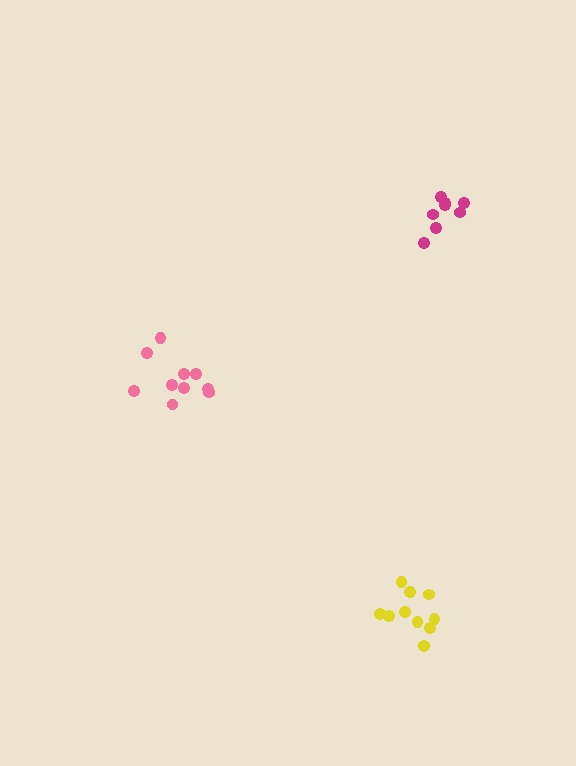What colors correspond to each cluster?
The clusters are colored: pink, yellow, magenta.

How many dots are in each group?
Group 1: 10 dots, Group 2: 10 dots, Group 3: 8 dots (28 total).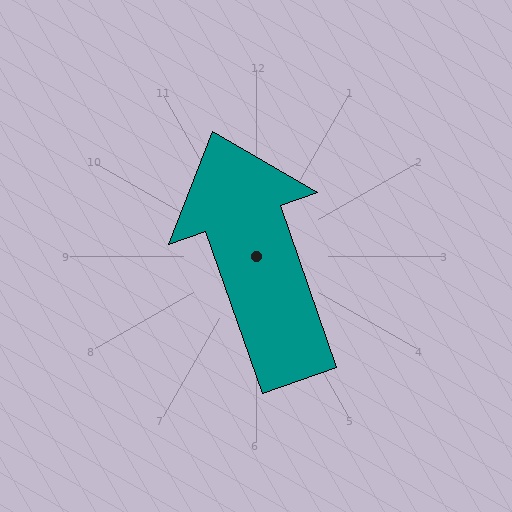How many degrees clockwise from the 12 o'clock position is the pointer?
Approximately 341 degrees.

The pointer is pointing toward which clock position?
Roughly 11 o'clock.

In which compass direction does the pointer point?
North.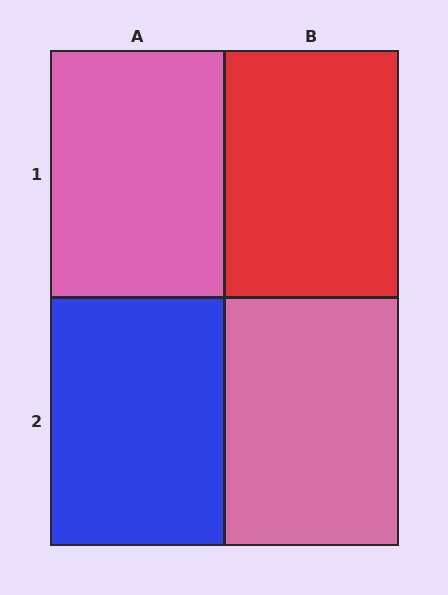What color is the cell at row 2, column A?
Blue.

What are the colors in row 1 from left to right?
Pink, red.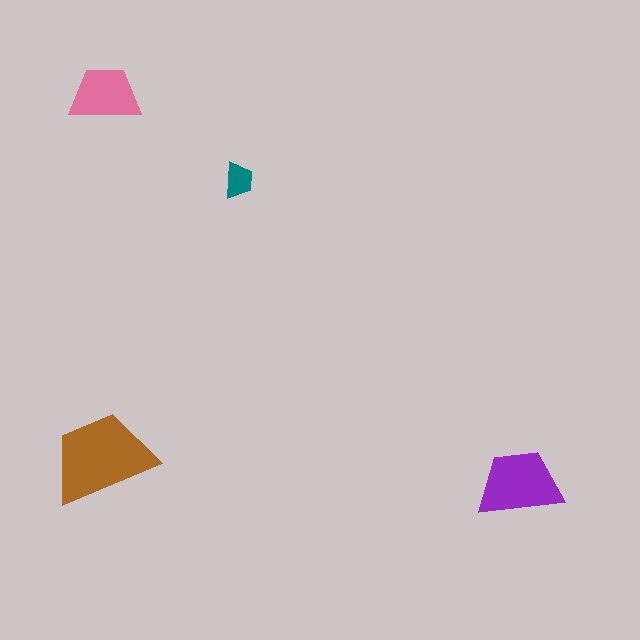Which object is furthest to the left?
The brown trapezoid is leftmost.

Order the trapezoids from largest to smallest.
the brown one, the purple one, the pink one, the teal one.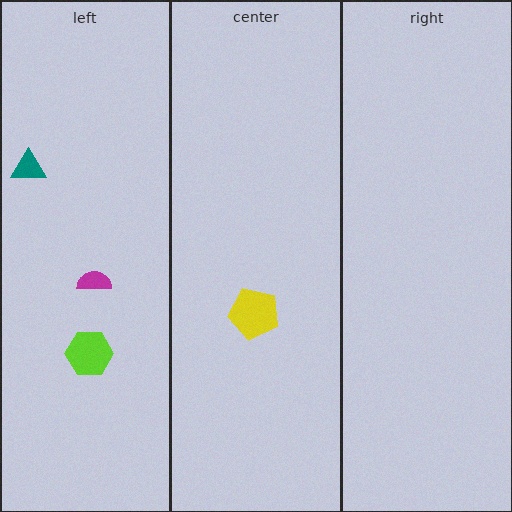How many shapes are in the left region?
3.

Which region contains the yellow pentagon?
The center region.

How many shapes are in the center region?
1.